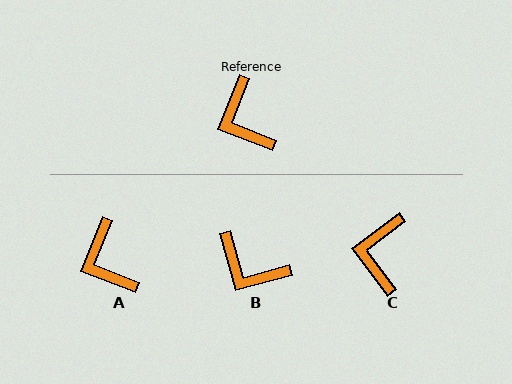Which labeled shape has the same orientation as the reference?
A.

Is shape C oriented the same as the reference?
No, it is off by about 31 degrees.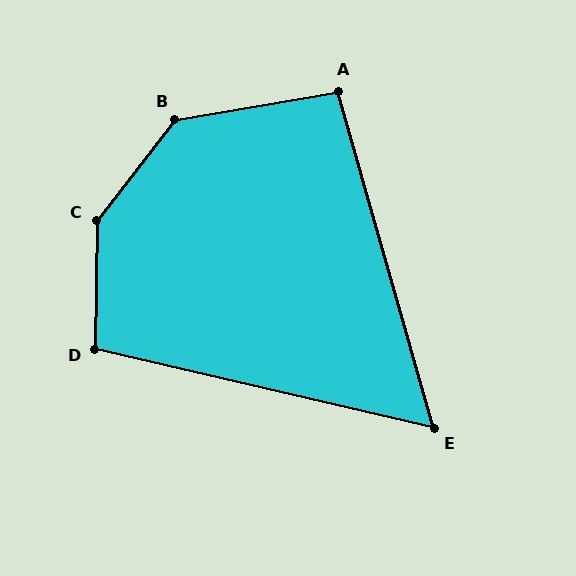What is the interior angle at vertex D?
Approximately 102 degrees (obtuse).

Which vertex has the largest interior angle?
C, at approximately 143 degrees.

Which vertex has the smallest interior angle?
E, at approximately 61 degrees.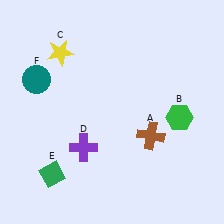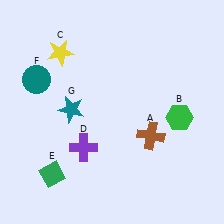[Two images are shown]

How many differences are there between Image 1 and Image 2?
There is 1 difference between the two images.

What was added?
A teal star (G) was added in Image 2.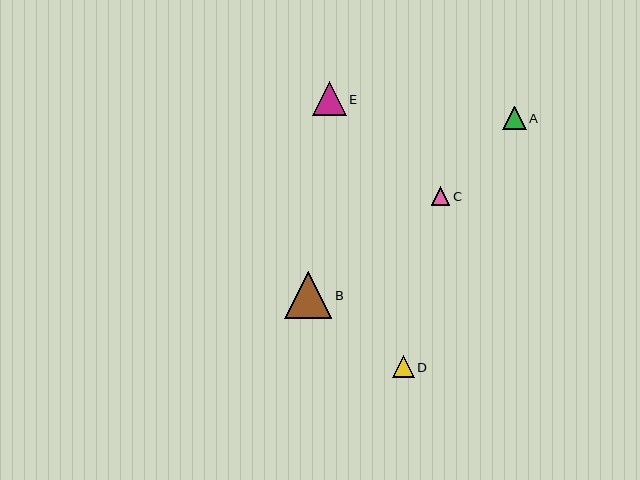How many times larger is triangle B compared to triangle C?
Triangle B is approximately 2.5 times the size of triangle C.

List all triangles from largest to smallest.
From largest to smallest: B, E, A, D, C.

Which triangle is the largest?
Triangle B is the largest with a size of approximately 47 pixels.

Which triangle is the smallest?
Triangle C is the smallest with a size of approximately 19 pixels.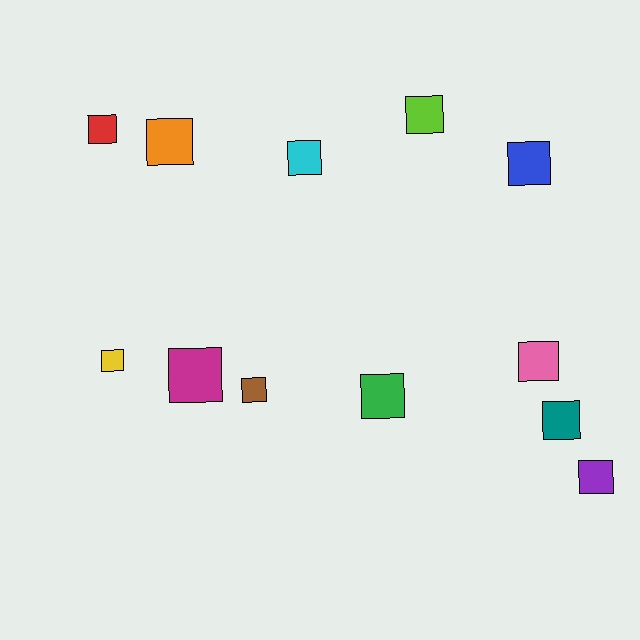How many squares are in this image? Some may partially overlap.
There are 12 squares.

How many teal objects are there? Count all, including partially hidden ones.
There is 1 teal object.